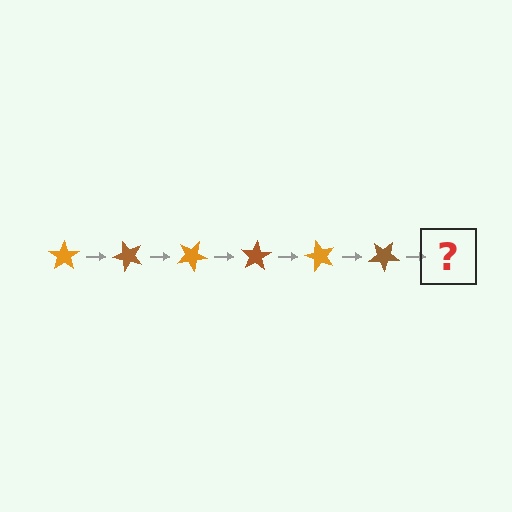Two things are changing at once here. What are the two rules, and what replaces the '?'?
The two rules are that it rotates 50 degrees each step and the color cycles through orange and brown. The '?' should be an orange star, rotated 300 degrees from the start.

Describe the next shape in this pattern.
It should be an orange star, rotated 300 degrees from the start.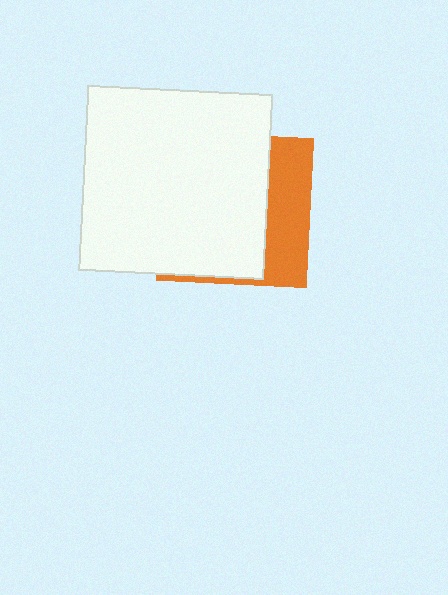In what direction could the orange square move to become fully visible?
The orange square could move right. That would shift it out from behind the white square entirely.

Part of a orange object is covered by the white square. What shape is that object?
It is a square.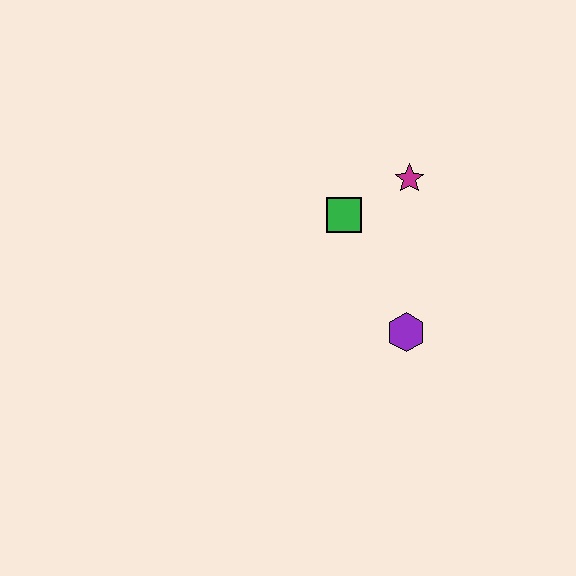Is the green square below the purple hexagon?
No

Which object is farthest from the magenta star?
The purple hexagon is farthest from the magenta star.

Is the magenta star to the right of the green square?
Yes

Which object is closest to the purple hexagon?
The green square is closest to the purple hexagon.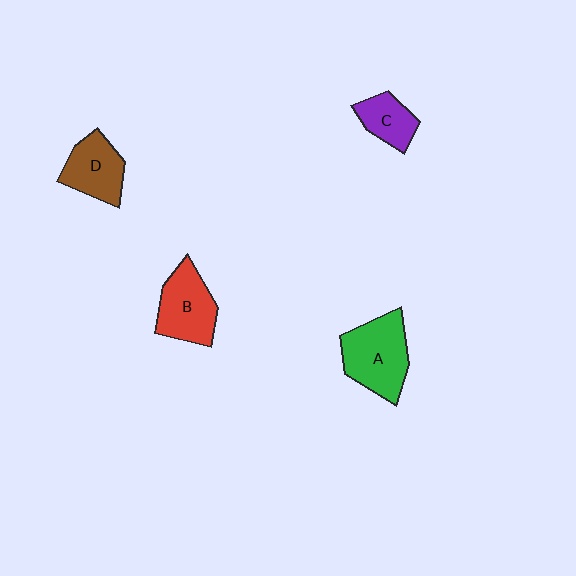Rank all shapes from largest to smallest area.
From largest to smallest: A (green), B (red), D (brown), C (purple).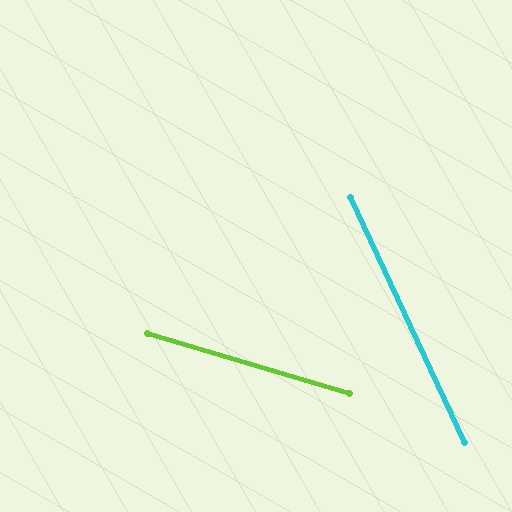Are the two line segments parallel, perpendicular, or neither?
Neither parallel nor perpendicular — they differ by about 49°.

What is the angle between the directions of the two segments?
Approximately 49 degrees.